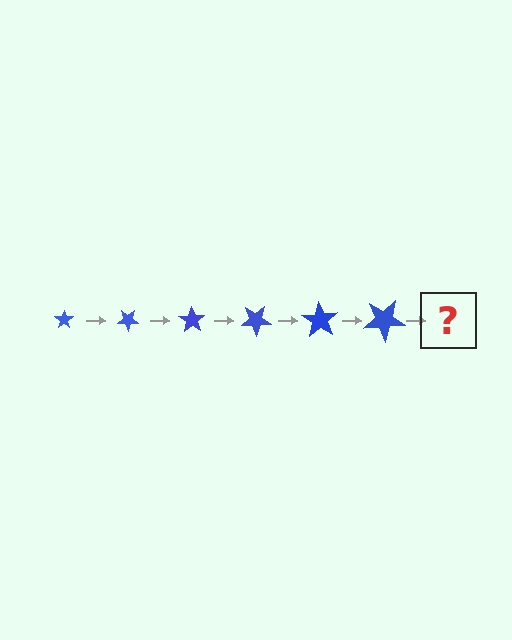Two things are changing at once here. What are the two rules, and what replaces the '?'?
The two rules are that the star grows larger each step and it rotates 35 degrees each step. The '?' should be a star, larger than the previous one and rotated 210 degrees from the start.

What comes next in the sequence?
The next element should be a star, larger than the previous one and rotated 210 degrees from the start.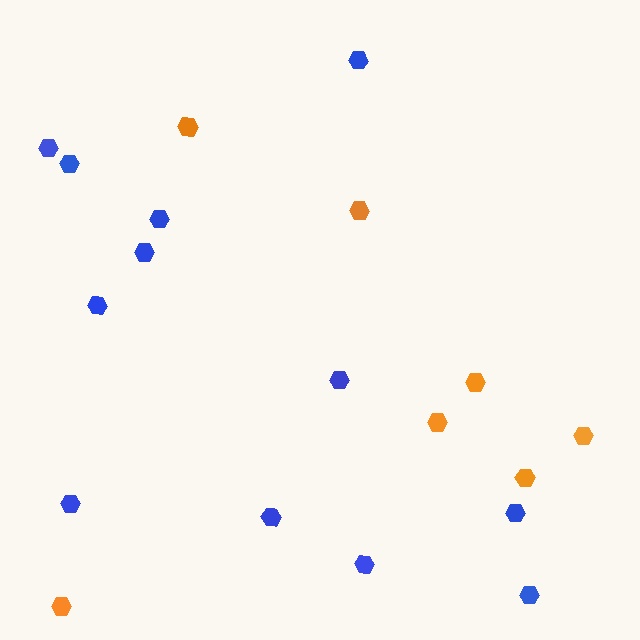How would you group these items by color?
There are 2 groups: one group of orange hexagons (7) and one group of blue hexagons (12).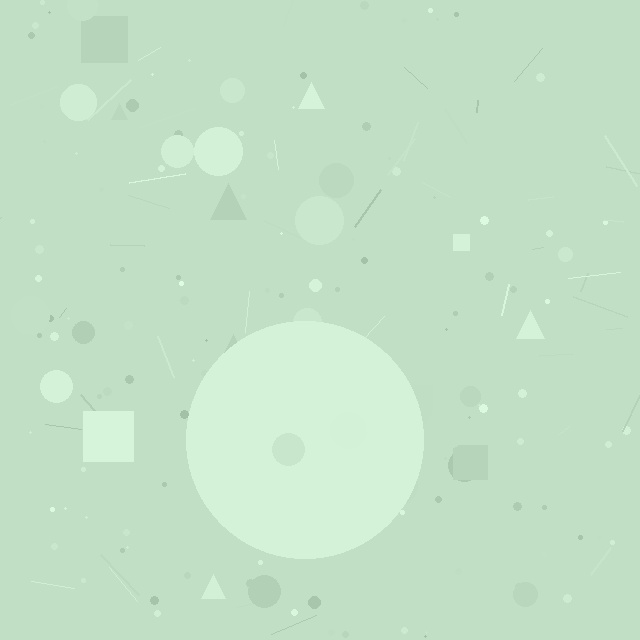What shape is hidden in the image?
A circle is hidden in the image.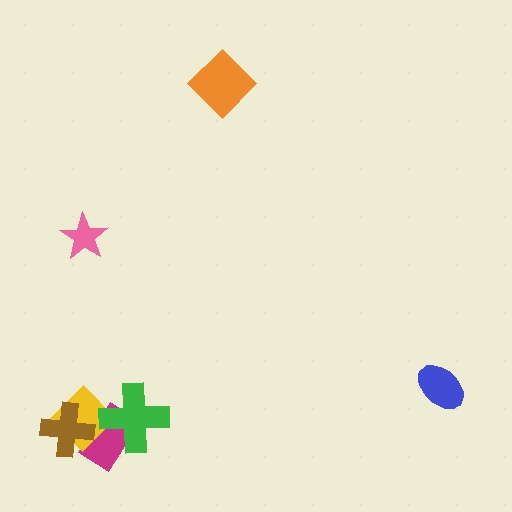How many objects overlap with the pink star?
0 objects overlap with the pink star.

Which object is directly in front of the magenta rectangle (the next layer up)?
The yellow diamond is directly in front of the magenta rectangle.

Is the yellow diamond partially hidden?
Yes, it is partially covered by another shape.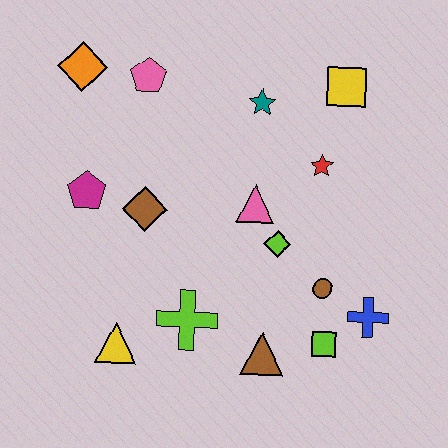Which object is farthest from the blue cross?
The orange diamond is farthest from the blue cross.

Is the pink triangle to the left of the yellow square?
Yes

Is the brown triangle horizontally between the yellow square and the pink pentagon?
Yes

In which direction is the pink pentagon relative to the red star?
The pink pentagon is to the left of the red star.